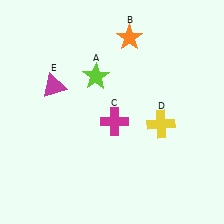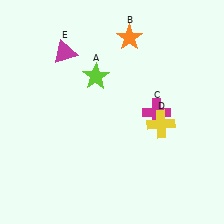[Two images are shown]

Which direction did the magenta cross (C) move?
The magenta cross (C) moved right.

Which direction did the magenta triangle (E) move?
The magenta triangle (E) moved up.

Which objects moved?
The objects that moved are: the magenta cross (C), the magenta triangle (E).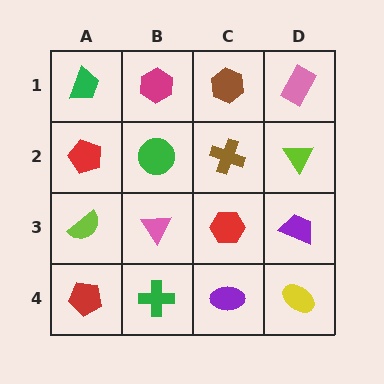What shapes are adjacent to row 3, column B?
A green circle (row 2, column B), a green cross (row 4, column B), a lime semicircle (row 3, column A), a red hexagon (row 3, column C).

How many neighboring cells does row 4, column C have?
3.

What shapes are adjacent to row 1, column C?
A brown cross (row 2, column C), a magenta hexagon (row 1, column B), a pink rectangle (row 1, column D).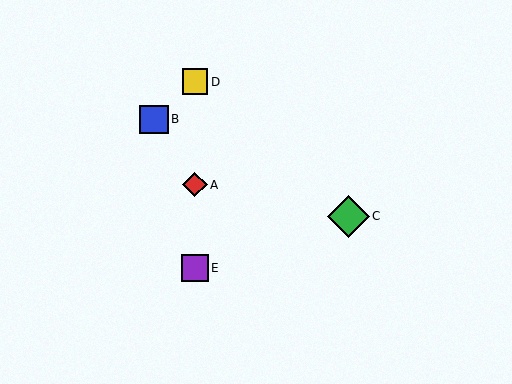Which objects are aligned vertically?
Objects A, D, E are aligned vertically.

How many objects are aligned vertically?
3 objects (A, D, E) are aligned vertically.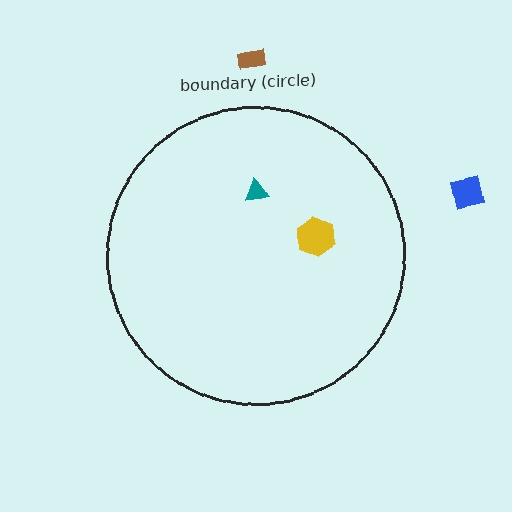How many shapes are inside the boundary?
2 inside, 2 outside.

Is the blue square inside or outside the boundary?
Outside.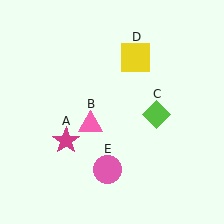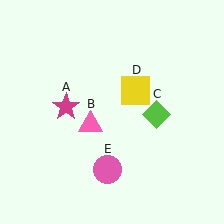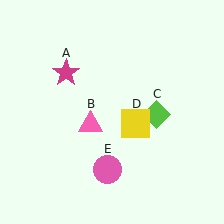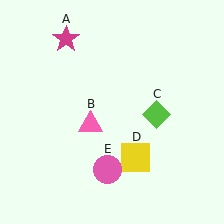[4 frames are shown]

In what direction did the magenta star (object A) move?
The magenta star (object A) moved up.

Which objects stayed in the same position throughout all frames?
Pink triangle (object B) and lime diamond (object C) and pink circle (object E) remained stationary.